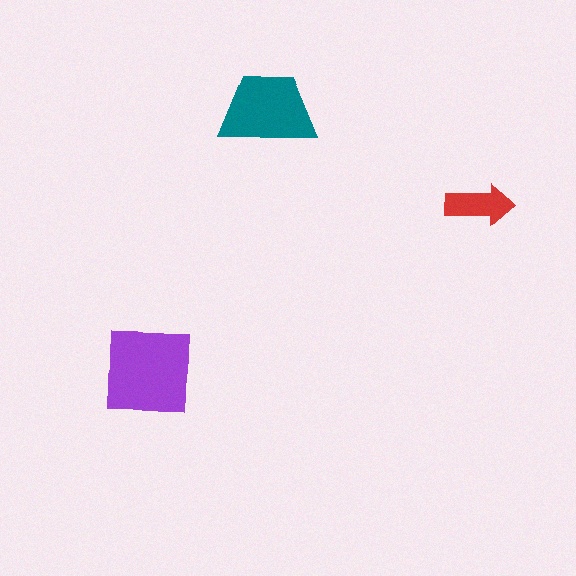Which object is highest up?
The teal trapezoid is topmost.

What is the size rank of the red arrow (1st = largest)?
3rd.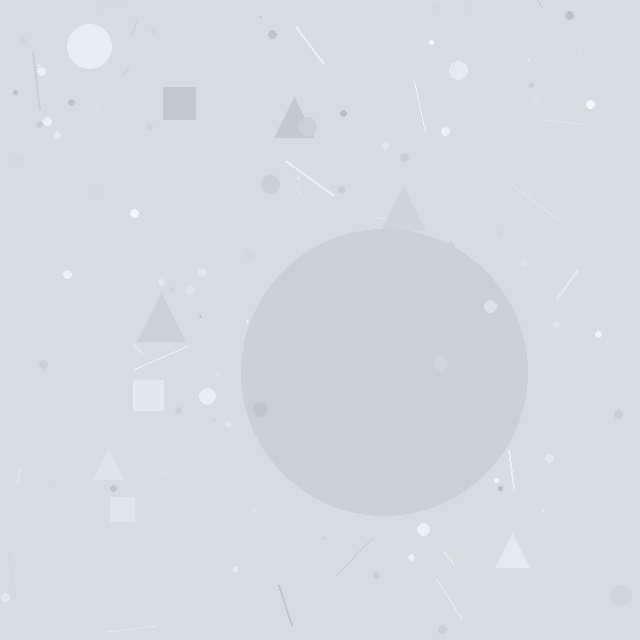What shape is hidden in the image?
A circle is hidden in the image.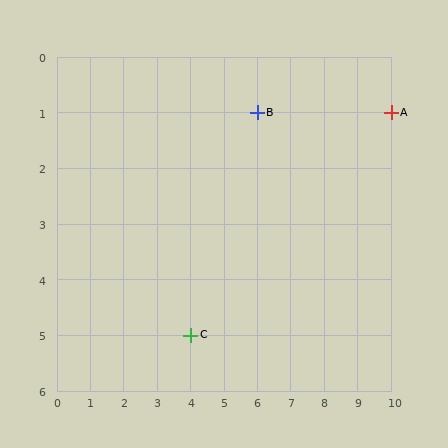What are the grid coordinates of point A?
Point A is at grid coordinates (10, 1).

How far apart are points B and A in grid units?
Points B and A are 4 columns apart.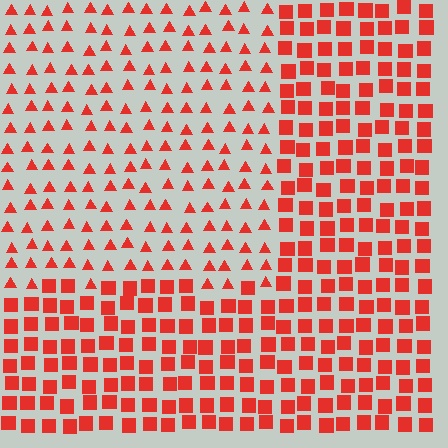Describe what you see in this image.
The image is filled with small red elements arranged in a uniform grid. A rectangle-shaped region contains triangles, while the surrounding area contains squares. The boundary is defined purely by the change in element shape.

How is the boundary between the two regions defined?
The boundary is defined by a change in element shape: triangles inside vs. squares outside. All elements share the same color and spacing.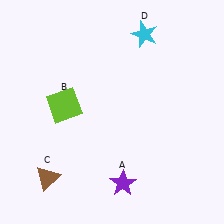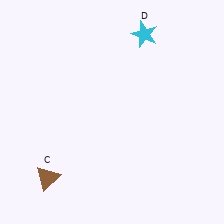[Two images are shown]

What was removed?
The purple star (A), the lime square (B) were removed in Image 2.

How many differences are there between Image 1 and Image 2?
There are 2 differences between the two images.